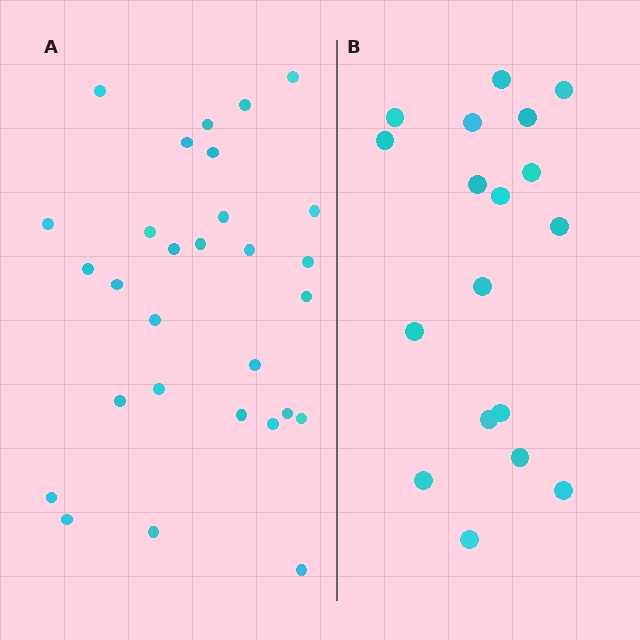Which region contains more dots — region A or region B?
Region A (the left region) has more dots.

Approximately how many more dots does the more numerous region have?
Region A has roughly 12 or so more dots than region B.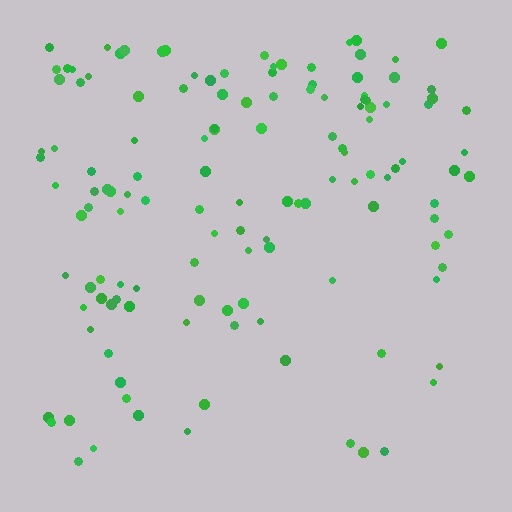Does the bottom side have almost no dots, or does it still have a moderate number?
Still a moderate number, just noticeably fewer than the top.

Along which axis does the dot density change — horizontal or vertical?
Vertical.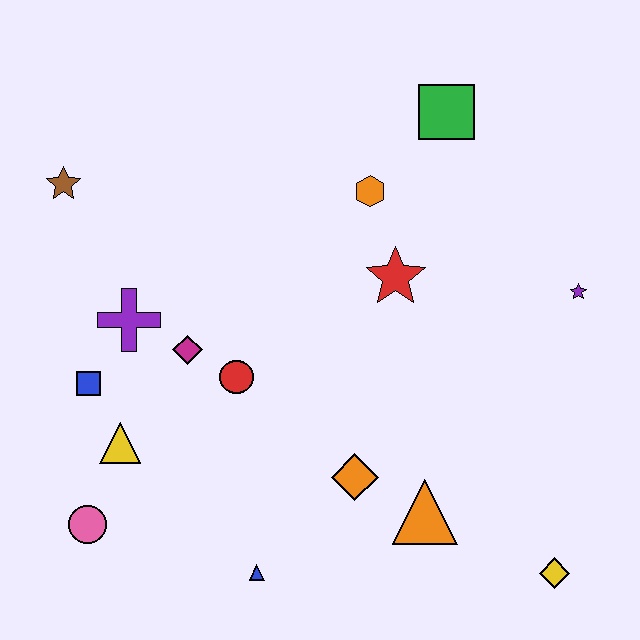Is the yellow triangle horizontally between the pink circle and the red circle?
Yes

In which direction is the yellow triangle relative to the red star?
The yellow triangle is to the left of the red star.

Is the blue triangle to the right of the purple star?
No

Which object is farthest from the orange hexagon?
The pink circle is farthest from the orange hexagon.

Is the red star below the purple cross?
No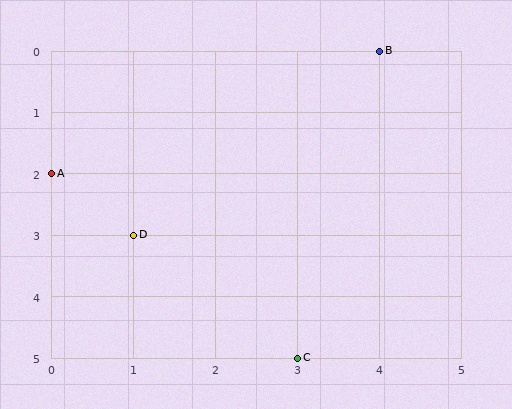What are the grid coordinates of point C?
Point C is at grid coordinates (3, 5).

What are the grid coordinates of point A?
Point A is at grid coordinates (0, 2).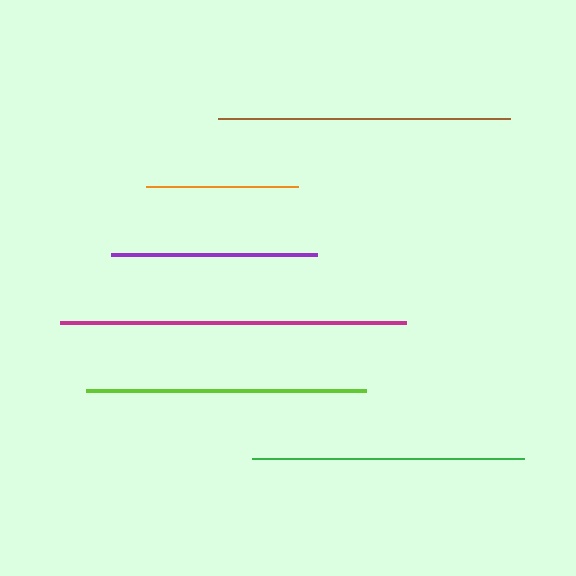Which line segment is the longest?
The magenta line is the longest at approximately 345 pixels.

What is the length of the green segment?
The green segment is approximately 272 pixels long.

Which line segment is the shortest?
The orange line is the shortest at approximately 152 pixels.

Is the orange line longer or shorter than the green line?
The green line is longer than the orange line.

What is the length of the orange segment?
The orange segment is approximately 152 pixels long.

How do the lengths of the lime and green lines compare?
The lime and green lines are approximately the same length.